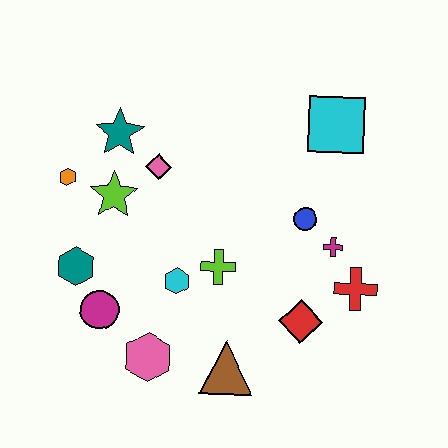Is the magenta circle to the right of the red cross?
No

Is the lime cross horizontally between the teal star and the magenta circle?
No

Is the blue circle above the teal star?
No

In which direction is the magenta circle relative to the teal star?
The magenta circle is below the teal star.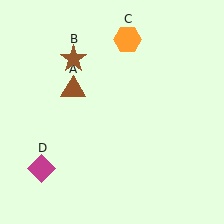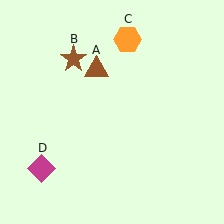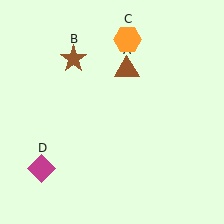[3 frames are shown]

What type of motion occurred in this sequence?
The brown triangle (object A) rotated clockwise around the center of the scene.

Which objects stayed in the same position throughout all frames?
Brown star (object B) and orange hexagon (object C) and magenta diamond (object D) remained stationary.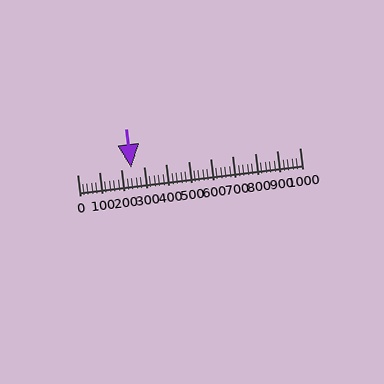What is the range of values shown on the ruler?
The ruler shows values from 0 to 1000.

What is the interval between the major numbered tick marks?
The major tick marks are spaced 100 units apart.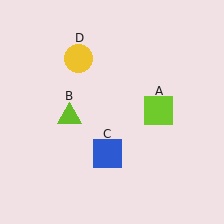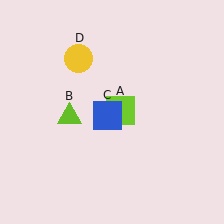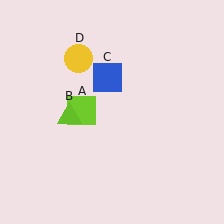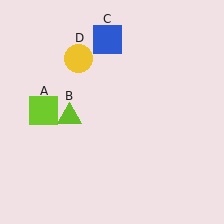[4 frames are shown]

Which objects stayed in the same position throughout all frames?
Lime triangle (object B) and yellow circle (object D) remained stationary.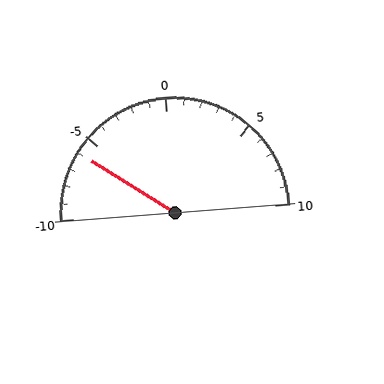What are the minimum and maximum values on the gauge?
The gauge ranges from -10 to 10.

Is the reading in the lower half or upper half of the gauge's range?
The reading is in the lower half of the range (-10 to 10).